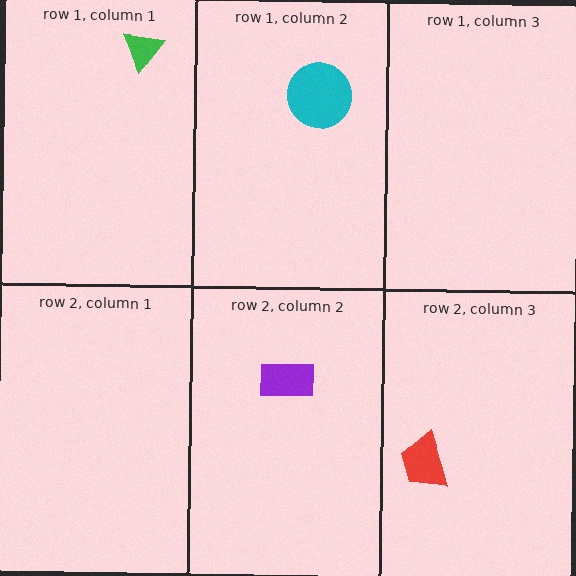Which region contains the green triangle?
The row 1, column 1 region.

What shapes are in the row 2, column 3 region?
The red trapezoid.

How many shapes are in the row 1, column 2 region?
1.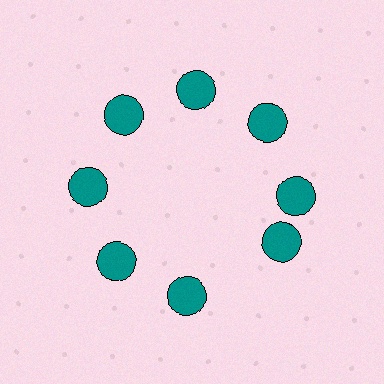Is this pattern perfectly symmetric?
No. The 8 teal circles are arranged in a ring, but one element near the 4 o'clock position is rotated out of alignment along the ring, breaking the 8-fold rotational symmetry.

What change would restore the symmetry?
The symmetry would be restored by rotating it back into even spacing with its neighbors so that all 8 circles sit at equal angles and equal distance from the center.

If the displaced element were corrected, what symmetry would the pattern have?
It would have 8-fold rotational symmetry — the pattern would map onto itself every 45 degrees.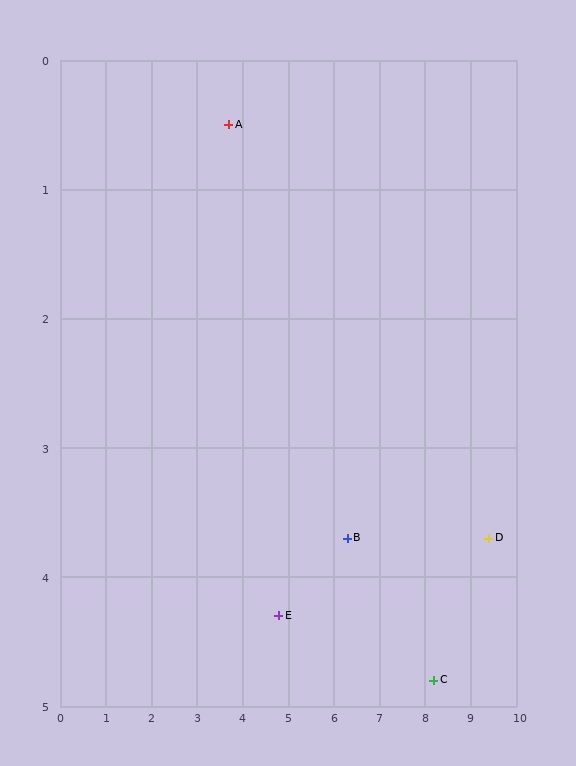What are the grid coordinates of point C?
Point C is at approximately (8.2, 4.8).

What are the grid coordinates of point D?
Point D is at approximately (9.4, 3.7).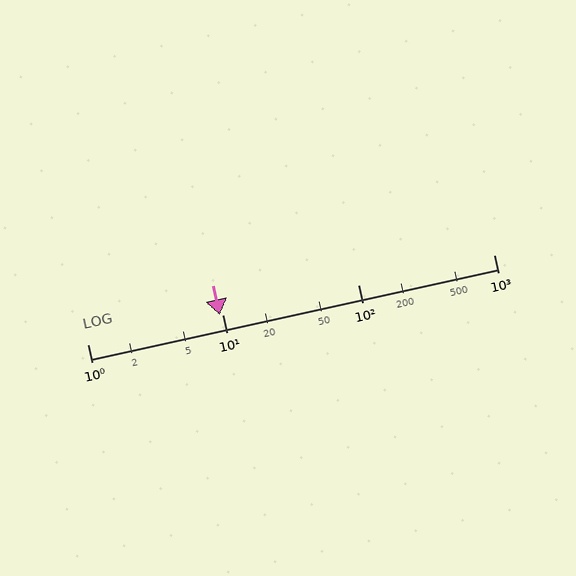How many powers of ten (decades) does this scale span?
The scale spans 3 decades, from 1 to 1000.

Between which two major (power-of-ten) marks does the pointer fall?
The pointer is between 1 and 10.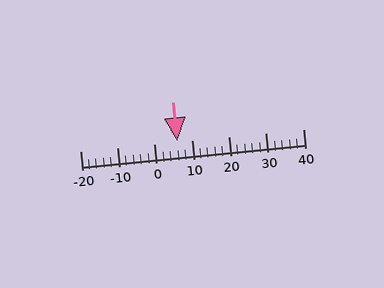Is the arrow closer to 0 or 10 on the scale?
The arrow is closer to 10.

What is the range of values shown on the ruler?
The ruler shows values from -20 to 40.